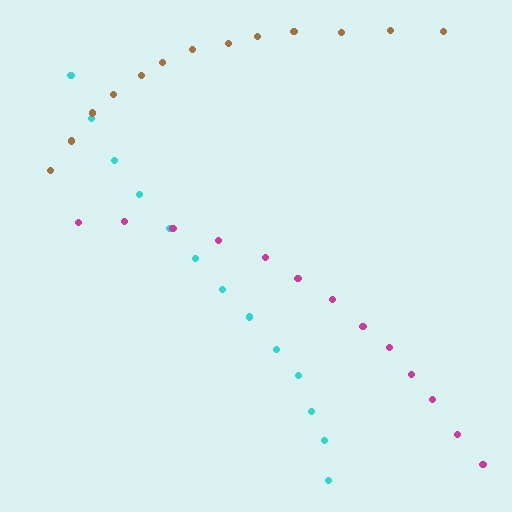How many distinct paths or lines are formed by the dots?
There are 3 distinct paths.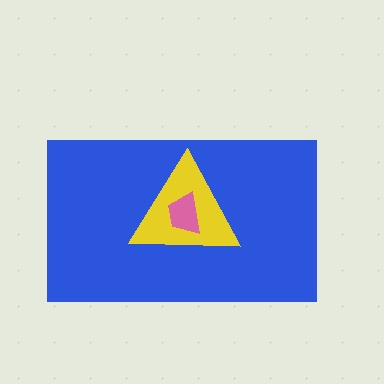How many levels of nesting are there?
3.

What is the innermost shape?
The pink trapezoid.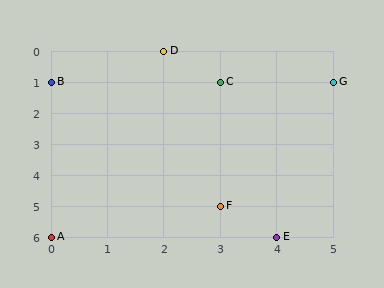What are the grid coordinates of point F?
Point F is at grid coordinates (3, 5).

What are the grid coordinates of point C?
Point C is at grid coordinates (3, 1).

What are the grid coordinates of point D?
Point D is at grid coordinates (2, 0).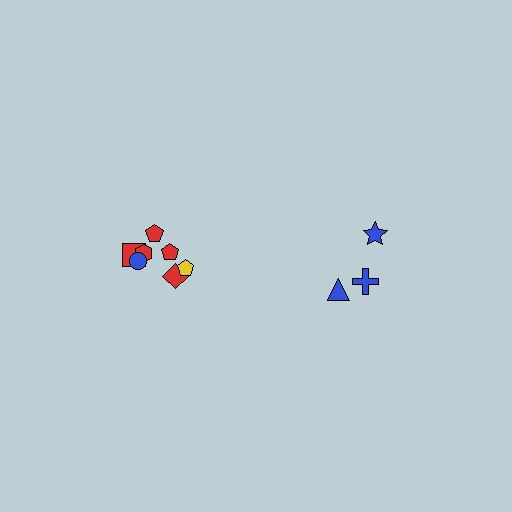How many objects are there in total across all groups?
There are 10 objects.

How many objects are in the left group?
There are 7 objects.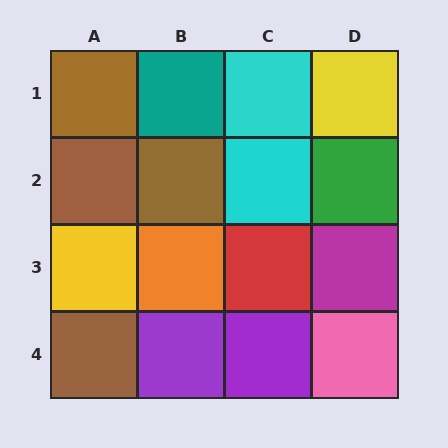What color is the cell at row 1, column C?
Cyan.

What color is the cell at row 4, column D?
Pink.